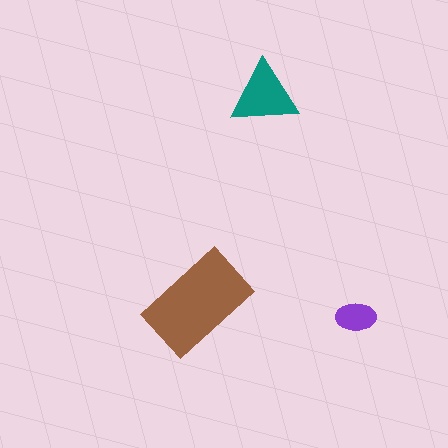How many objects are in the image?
There are 3 objects in the image.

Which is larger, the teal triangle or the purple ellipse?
The teal triangle.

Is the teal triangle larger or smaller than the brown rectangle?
Smaller.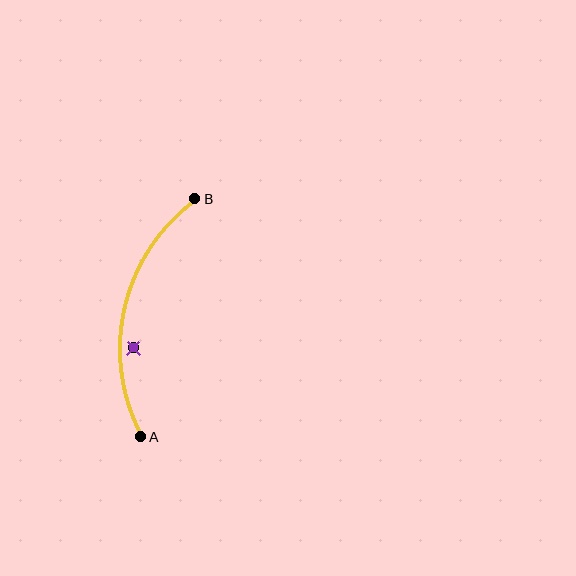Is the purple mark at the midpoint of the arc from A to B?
No — the purple mark does not lie on the arc at all. It sits slightly inside the curve.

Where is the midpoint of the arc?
The arc midpoint is the point on the curve farthest from the straight line joining A and B. It sits to the left of that line.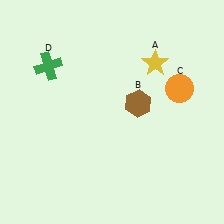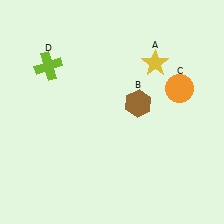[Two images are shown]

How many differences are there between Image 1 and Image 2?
There is 1 difference between the two images.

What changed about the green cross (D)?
In Image 1, D is green. In Image 2, it changed to lime.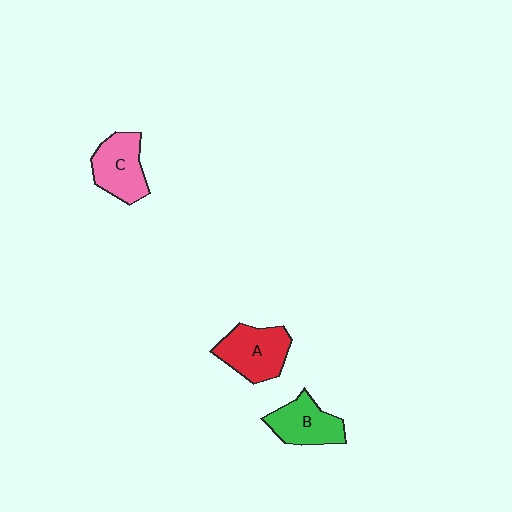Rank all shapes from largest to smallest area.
From largest to smallest: A (red), C (pink), B (green).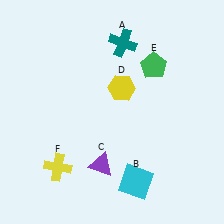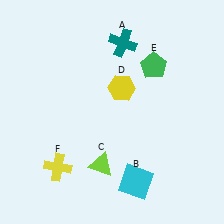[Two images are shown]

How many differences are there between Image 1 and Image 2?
There is 1 difference between the two images.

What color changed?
The triangle (C) changed from purple in Image 1 to lime in Image 2.